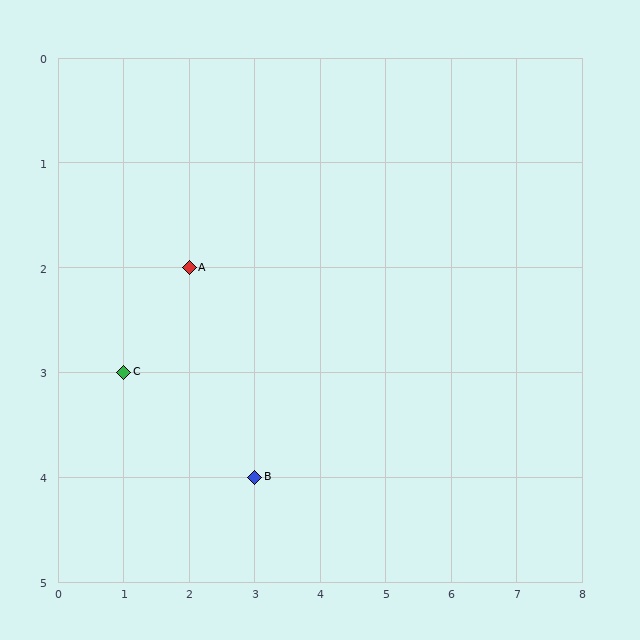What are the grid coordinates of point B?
Point B is at grid coordinates (3, 4).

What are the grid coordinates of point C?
Point C is at grid coordinates (1, 3).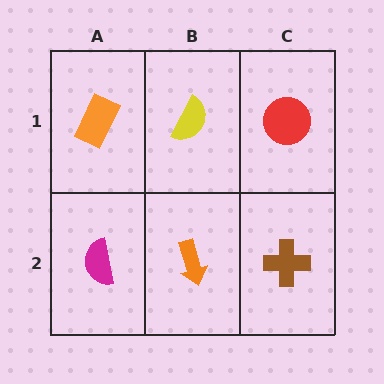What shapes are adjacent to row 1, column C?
A brown cross (row 2, column C), a yellow semicircle (row 1, column B).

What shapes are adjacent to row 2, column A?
An orange rectangle (row 1, column A), an orange arrow (row 2, column B).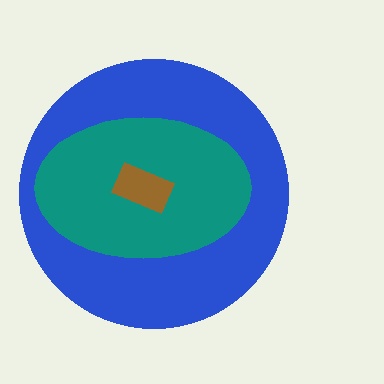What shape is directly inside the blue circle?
The teal ellipse.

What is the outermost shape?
The blue circle.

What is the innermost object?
The brown rectangle.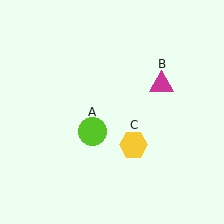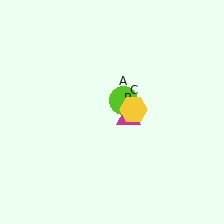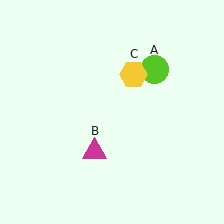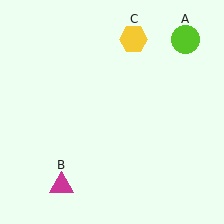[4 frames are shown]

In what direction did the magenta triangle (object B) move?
The magenta triangle (object B) moved down and to the left.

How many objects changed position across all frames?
3 objects changed position: lime circle (object A), magenta triangle (object B), yellow hexagon (object C).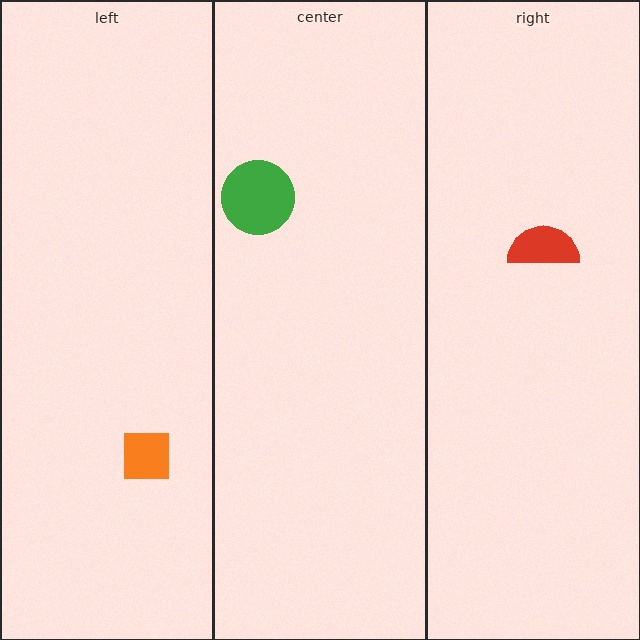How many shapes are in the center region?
1.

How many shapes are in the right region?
1.